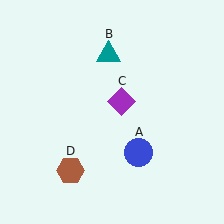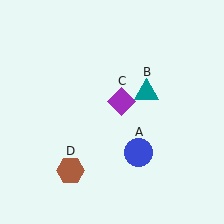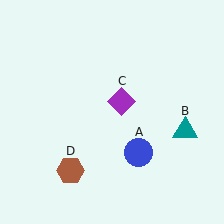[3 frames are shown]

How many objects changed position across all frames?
1 object changed position: teal triangle (object B).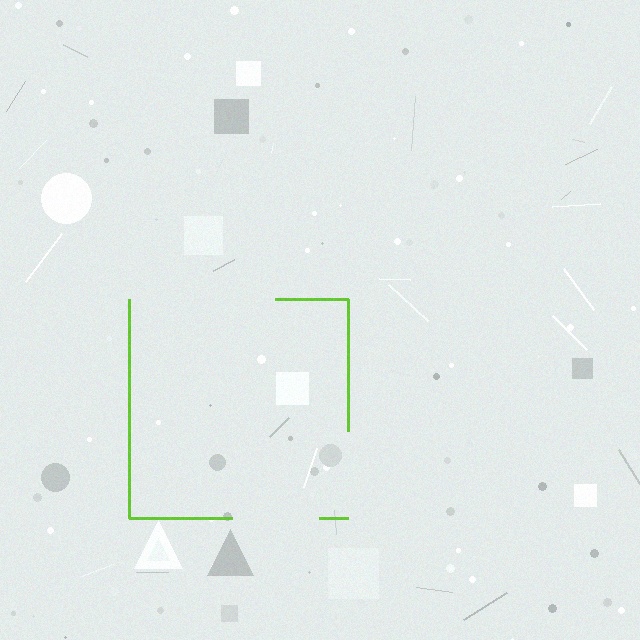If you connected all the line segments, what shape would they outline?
They would outline a square.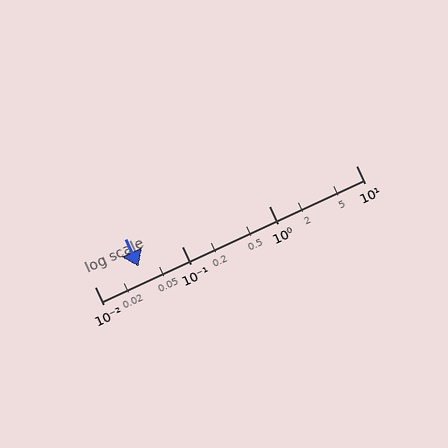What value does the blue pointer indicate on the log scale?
The pointer indicates approximately 0.032.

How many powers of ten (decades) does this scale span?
The scale spans 3 decades, from 0.01 to 10.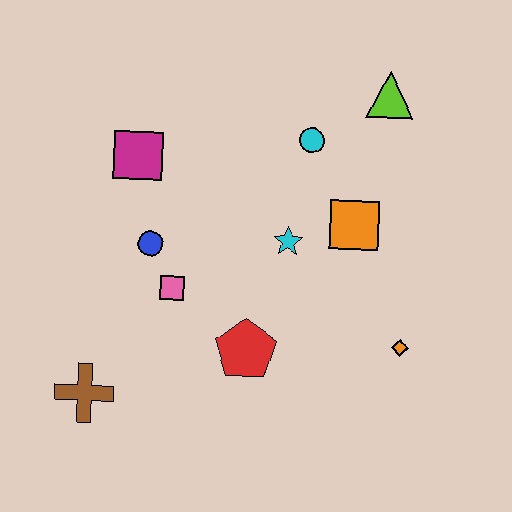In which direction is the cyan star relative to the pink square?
The cyan star is to the right of the pink square.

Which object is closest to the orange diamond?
The orange square is closest to the orange diamond.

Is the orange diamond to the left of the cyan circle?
No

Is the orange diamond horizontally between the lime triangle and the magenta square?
No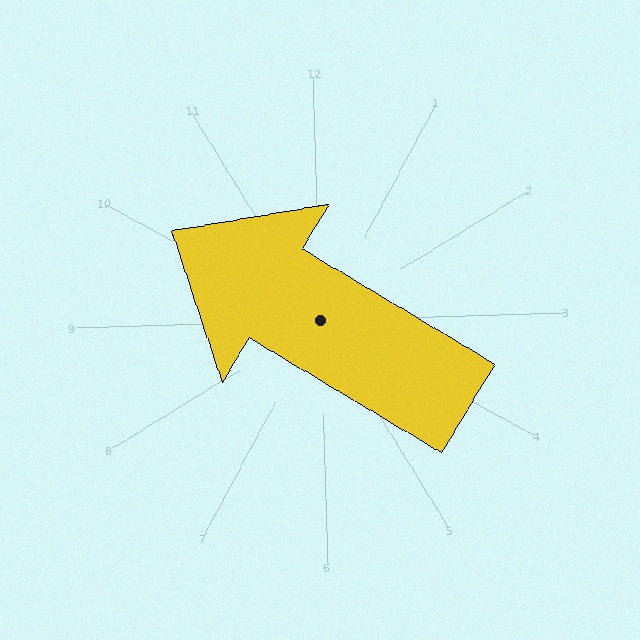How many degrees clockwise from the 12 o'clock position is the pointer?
Approximately 303 degrees.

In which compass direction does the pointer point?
Northwest.